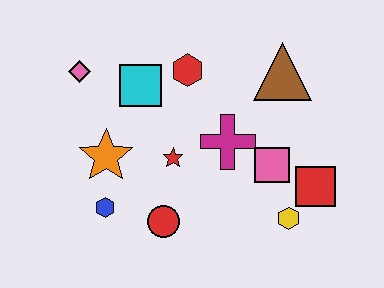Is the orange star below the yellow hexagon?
No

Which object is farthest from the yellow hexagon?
The pink diamond is farthest from the yellow hexagon.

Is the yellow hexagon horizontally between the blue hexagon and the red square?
Yes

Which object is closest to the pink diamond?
The cyan square is closest to the pink diamond.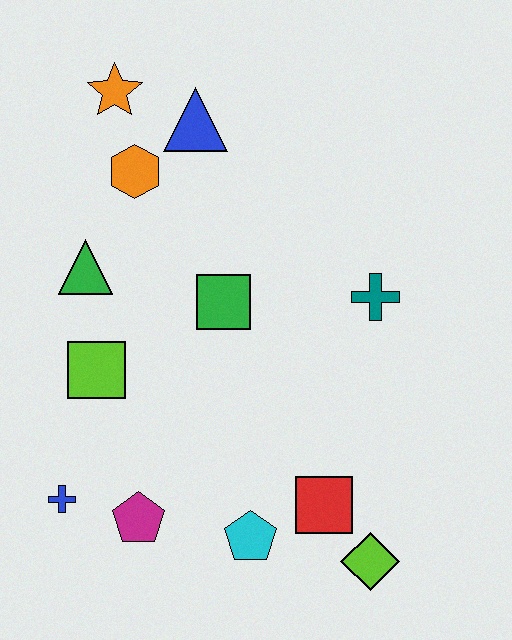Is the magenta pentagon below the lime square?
Yes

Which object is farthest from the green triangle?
The lime diamond is farthest from the green triangle.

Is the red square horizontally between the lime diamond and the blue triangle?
Yes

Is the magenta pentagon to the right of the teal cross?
No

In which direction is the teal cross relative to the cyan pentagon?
The teal cross is above the cyan pentagon.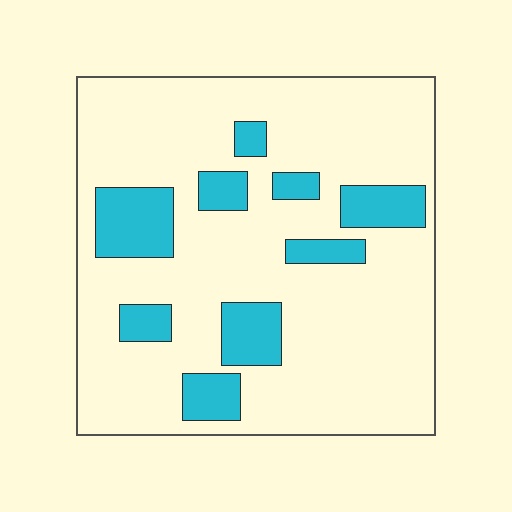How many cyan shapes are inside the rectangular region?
9.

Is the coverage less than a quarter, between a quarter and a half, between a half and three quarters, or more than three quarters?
Less than a quarter.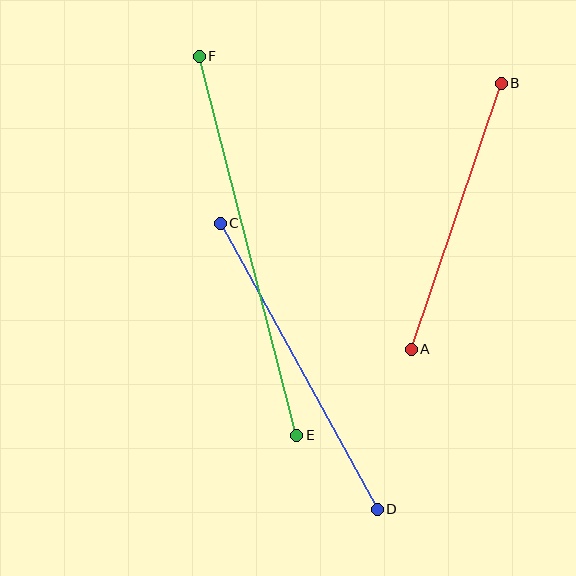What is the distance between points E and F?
The distance is approximately 391 pixels.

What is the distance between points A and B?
The distance is approximately 281 pixels.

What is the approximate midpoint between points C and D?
The midpoint is at approximately (299, 366) pixels.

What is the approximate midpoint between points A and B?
The midpoint is at approximately (456, 216) pixels.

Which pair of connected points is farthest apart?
Points E and F are farthest apart.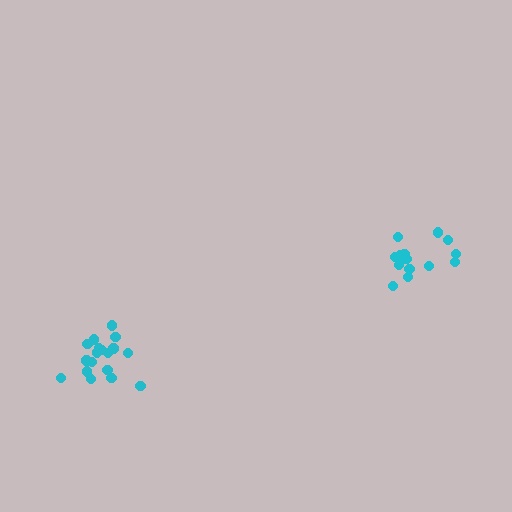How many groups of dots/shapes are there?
There are 2 groups.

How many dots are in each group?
Group 1: 14 dots, Group 2: 18 dots (32 total).